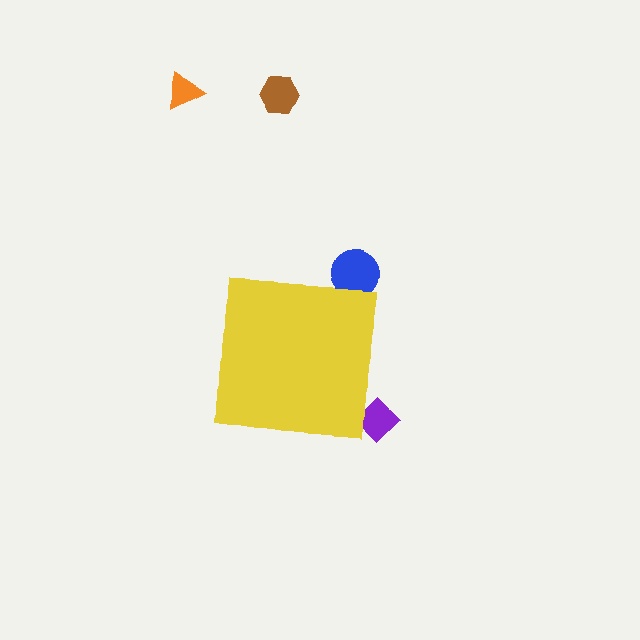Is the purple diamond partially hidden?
Yes, the purple diamond is partially hidden behind the yellow square.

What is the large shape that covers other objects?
A yellow square.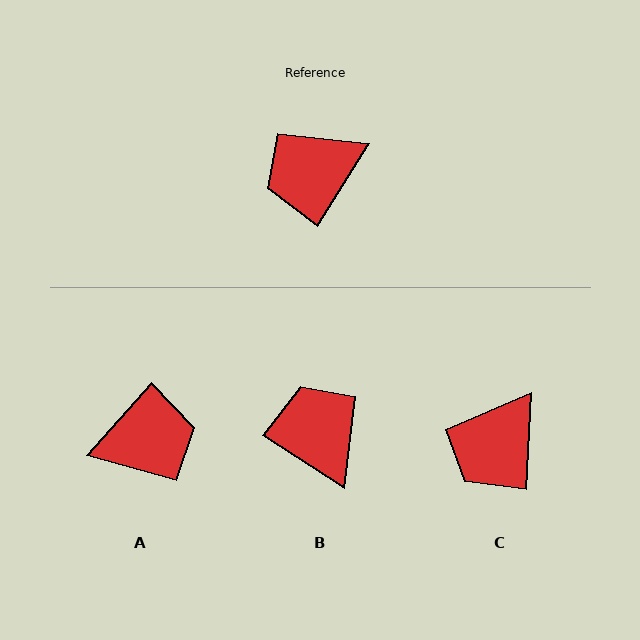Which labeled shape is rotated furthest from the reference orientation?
A, about 171 degrees away.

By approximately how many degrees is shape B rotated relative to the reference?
Approximately 90 degrees clockwise.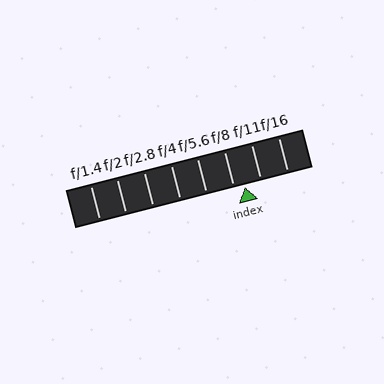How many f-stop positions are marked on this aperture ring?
There are 8 f-stop positions marked.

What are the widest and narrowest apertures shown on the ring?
The widest aperture shown is f/1.4 and the narrowest is f/16.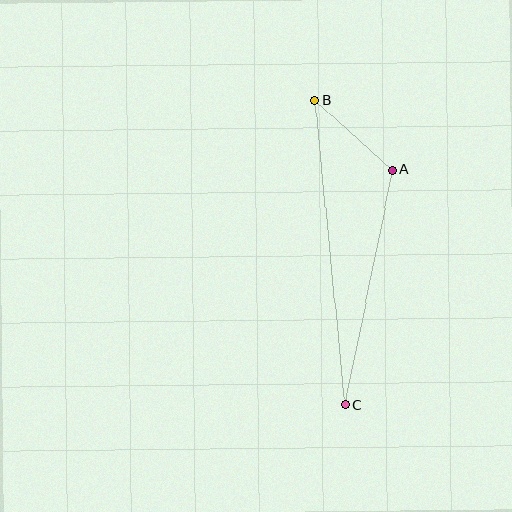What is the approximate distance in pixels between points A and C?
The distance between A and C is approximately 240 pixels.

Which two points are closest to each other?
Points A and B are closest to each other.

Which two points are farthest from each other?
Points B and C are farthest from each other.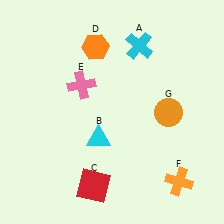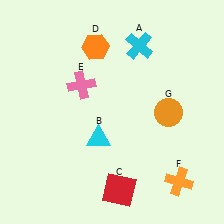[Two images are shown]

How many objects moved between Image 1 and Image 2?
1 object moved between the two images.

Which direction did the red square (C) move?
The red square (C) moved right.